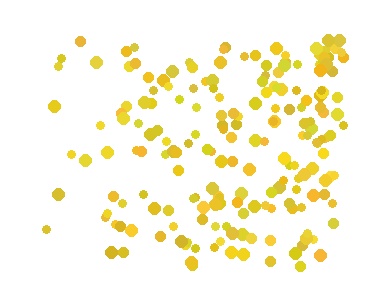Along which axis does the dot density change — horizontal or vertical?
Horizontal.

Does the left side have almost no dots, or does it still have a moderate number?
Still a moderate number, just noticeably fewer than the right.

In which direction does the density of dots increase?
From left to right, with the right side densest.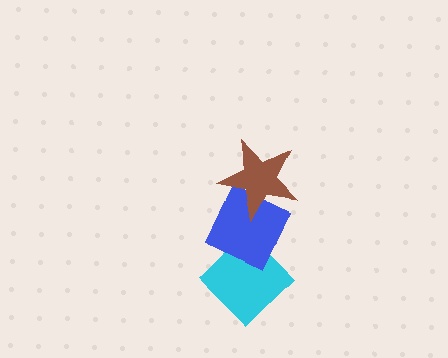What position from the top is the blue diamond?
The blue diamond is 2nd from the top.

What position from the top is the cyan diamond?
The cyan diamond is 3rd from the top.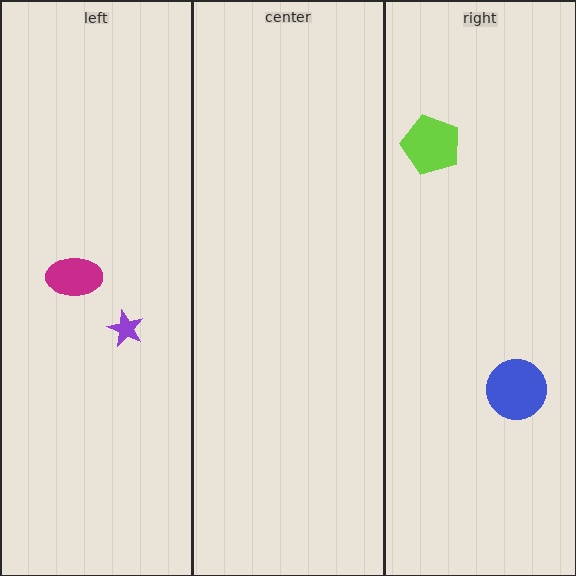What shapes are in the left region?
The purple star, the magenta ellipse.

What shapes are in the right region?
The blue circle, the lime pentagon.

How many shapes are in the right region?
2.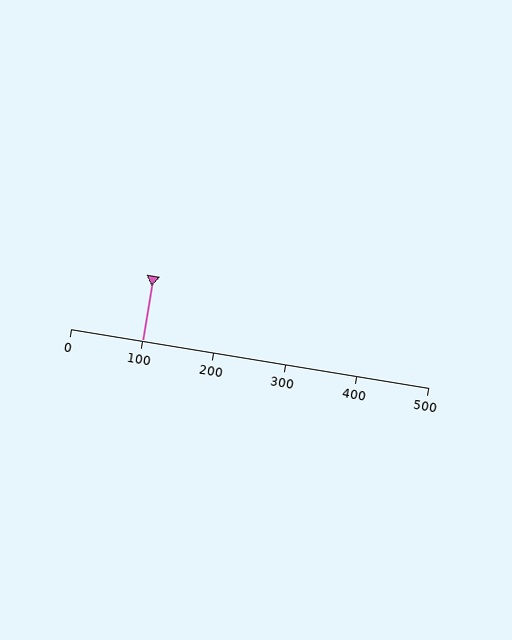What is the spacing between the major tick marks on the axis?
The major ticks are spaced 100 apart.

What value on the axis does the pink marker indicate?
The marker indicates approximately 100.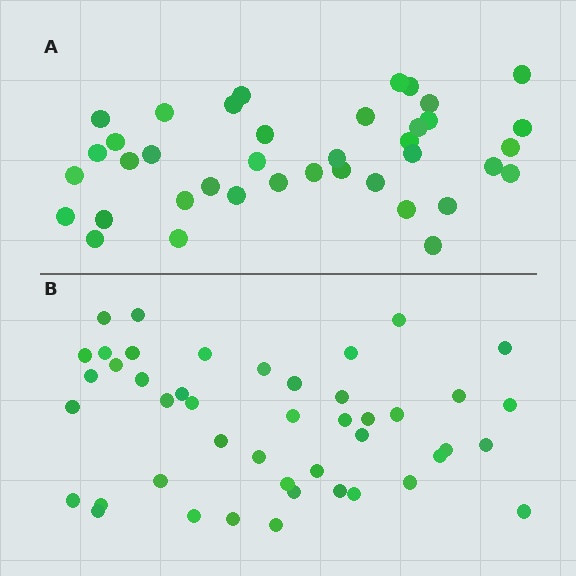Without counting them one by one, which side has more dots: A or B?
Region B (the bottom region) has more dots.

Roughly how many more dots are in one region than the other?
Region B has about 6 more dots than region A.